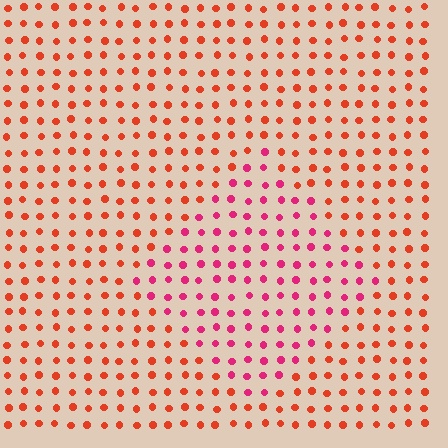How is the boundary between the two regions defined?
The boundary is defined purely by a slight shift in hue (about 36 degrees). Spacing, size, and orientation are identical on both sides.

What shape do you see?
I see a diamond.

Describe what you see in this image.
The image is filled with small red elements in a uniform arrangement. A diamond-shaped region is visible where the elements are tinted to a slightly different hue, forming a subtle color boundary.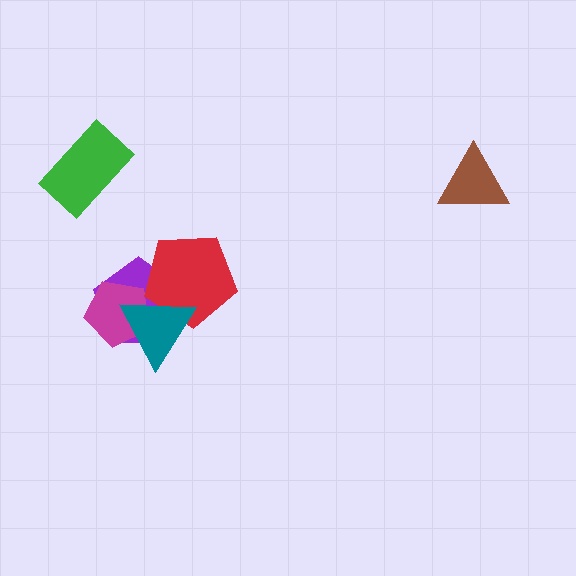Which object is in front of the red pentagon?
The teal triangle is in front of the red pentagon.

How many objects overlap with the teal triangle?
3 objects overlap with the teal triangle.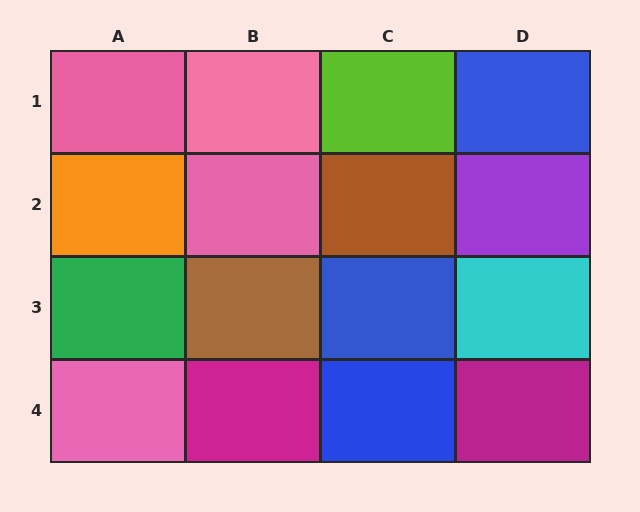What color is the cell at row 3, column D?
Cyan.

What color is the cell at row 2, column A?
Orange.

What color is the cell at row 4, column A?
Pink.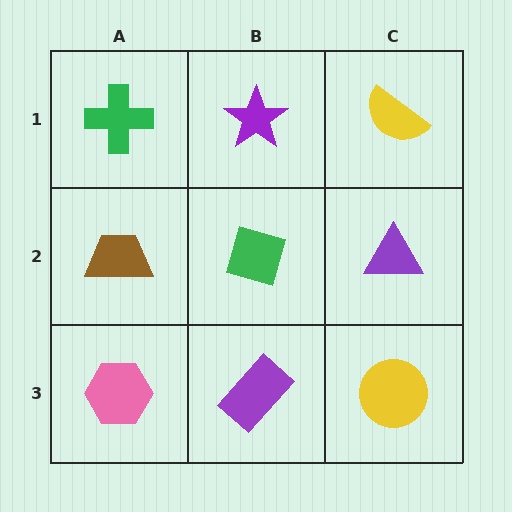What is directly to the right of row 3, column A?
A purple rectangle.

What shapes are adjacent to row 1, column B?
A green diamond (row 2, column B), a green cross (row 1, column A), a yellow semicircle (row 1, column C).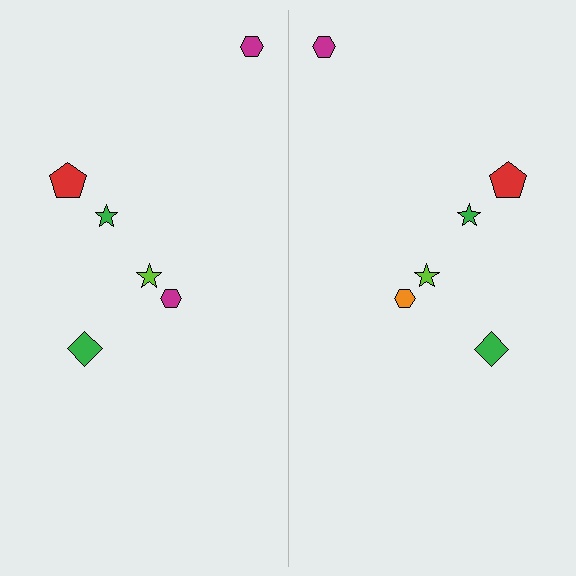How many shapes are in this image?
There are 12 shapes in this image.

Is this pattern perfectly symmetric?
No, the pattern is not perfectly symmetric. The orange hexagon on the right side breaks the symmetry — its mirror counterpart is magenta.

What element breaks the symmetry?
The orange hexagon on the right side breaks the symmetry — its mirror counterpart is magenta.